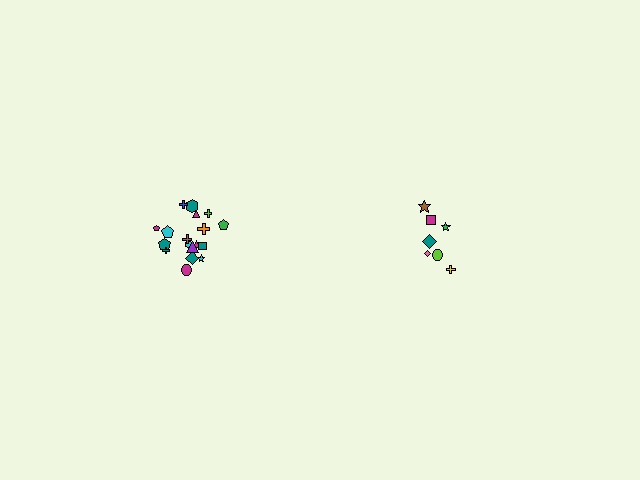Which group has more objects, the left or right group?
The left group.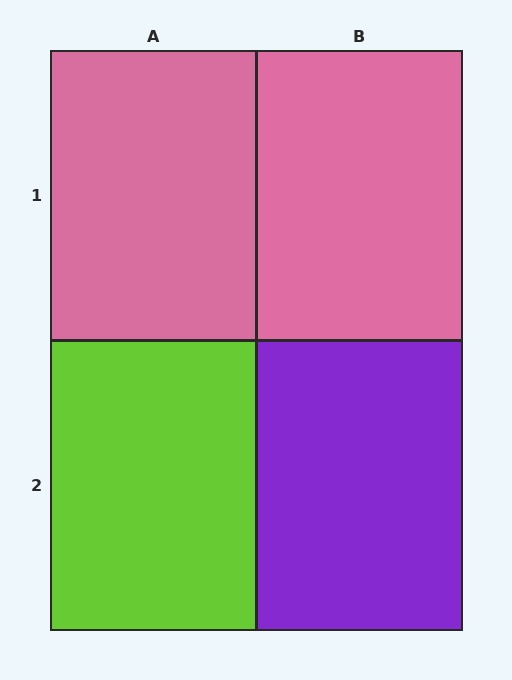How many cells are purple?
1 cell is purple.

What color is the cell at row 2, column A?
Lime.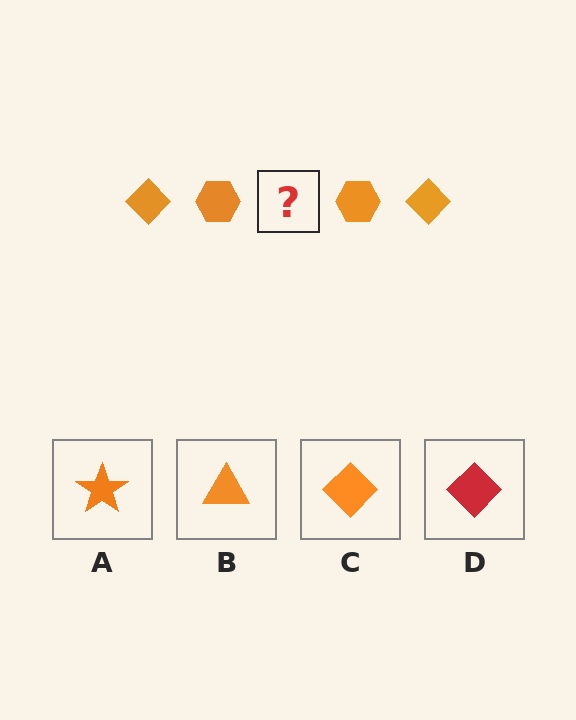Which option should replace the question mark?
Option C.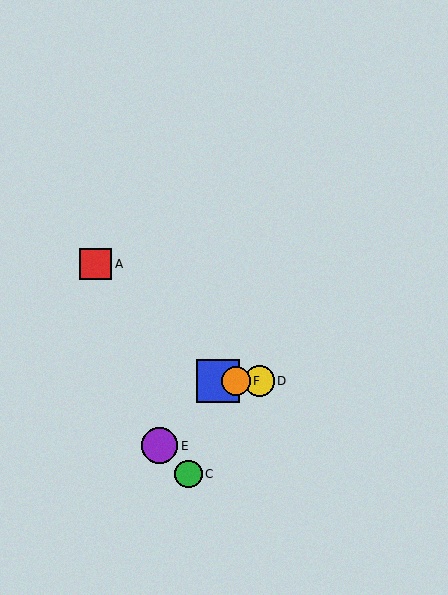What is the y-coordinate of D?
Object D is at y≈381.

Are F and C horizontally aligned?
No, F is at y≈381 and C is at y≈474.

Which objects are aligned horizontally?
Objects B, D, F are aligned horizontally.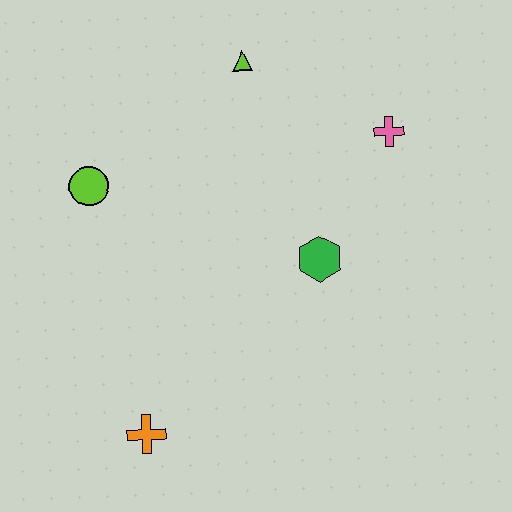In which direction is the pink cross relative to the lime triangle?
The pink cross is to the right of the lime triangle.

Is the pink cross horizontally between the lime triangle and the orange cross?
No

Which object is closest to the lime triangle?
The pink cross is closest to the lime triangle.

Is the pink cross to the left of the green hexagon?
No